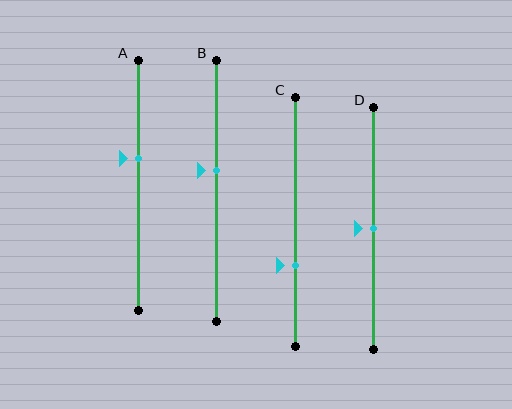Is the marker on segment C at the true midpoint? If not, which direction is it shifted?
No, the marker on segment C is shifted downward by about 18% of the segment length.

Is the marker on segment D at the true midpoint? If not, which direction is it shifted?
Yes, the marker on segment D is at the true midpoint.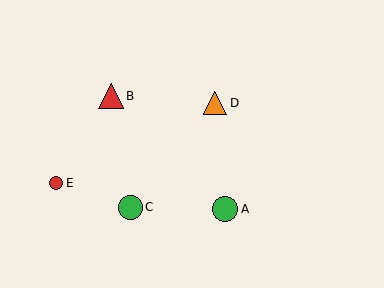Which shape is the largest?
The red triangle (labeled B) is the largest.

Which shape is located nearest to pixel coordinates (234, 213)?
The green circle (labeled A) at (225, 209) is nearest to that location.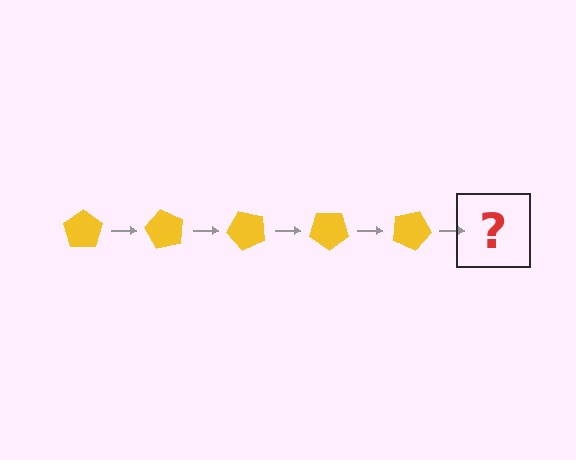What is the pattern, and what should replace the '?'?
The pattern is that the pentagon rotates 60 degrees each step. The '?' should be a yellow pentagon rotated 300 degrees.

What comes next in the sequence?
The next element should be a yellow pentagon rotated 300 degrees.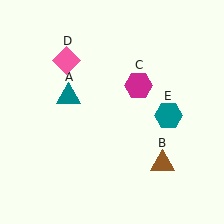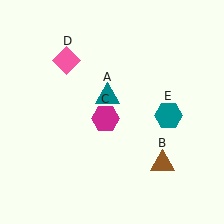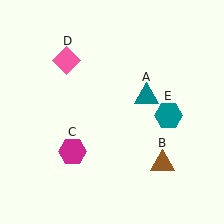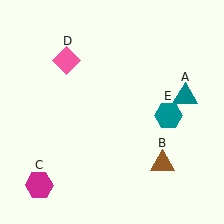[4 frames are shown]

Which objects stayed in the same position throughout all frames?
Brown triangle (object B) and pink diamond (object D) and teal hexagon (object E) remained stationary.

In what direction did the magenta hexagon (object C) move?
The magenta hexagon (object C) moved down and to the left.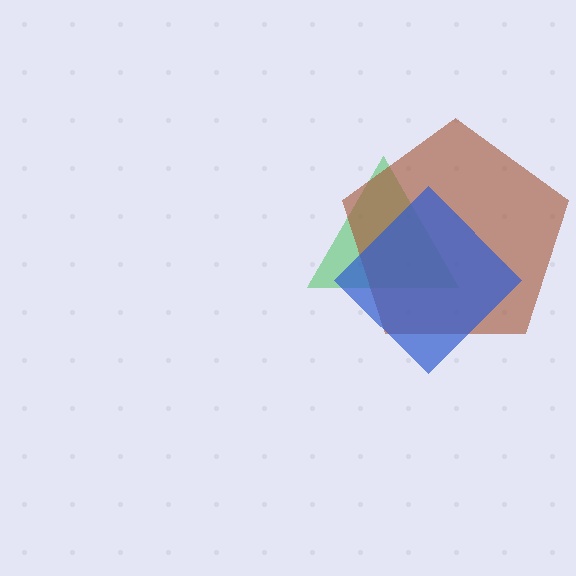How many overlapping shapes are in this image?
There are 3 overlapping shapes in the image.